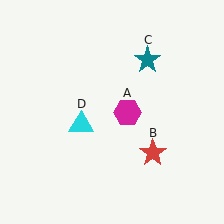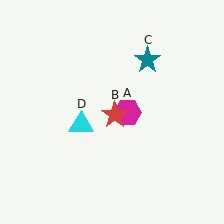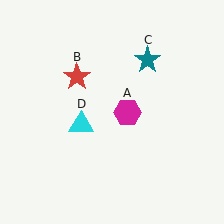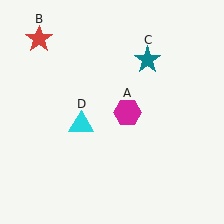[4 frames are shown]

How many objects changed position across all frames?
1 object changed position: red star (object B).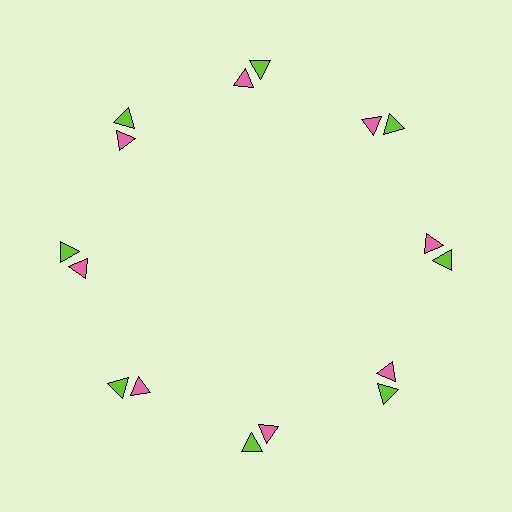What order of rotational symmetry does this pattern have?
This pattern has 8-fold rotational symmetry.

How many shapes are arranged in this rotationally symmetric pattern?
There are 16 shapes, arranged in 8 groups of 2.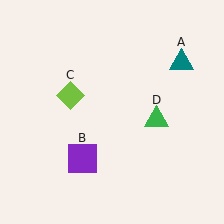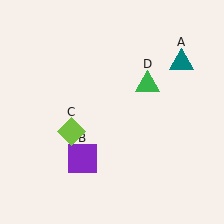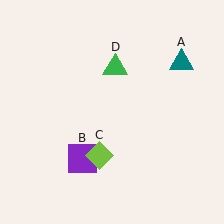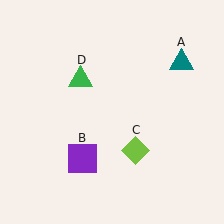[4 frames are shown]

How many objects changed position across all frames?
2 objects changed position: lime diamond (object C), green triangle (object D).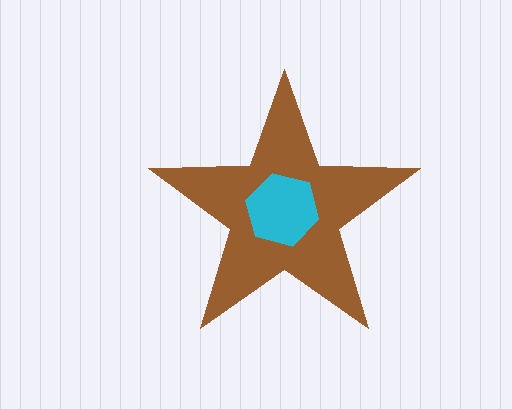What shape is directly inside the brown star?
The cyan hexagon.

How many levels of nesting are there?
2.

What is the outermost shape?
The brown star.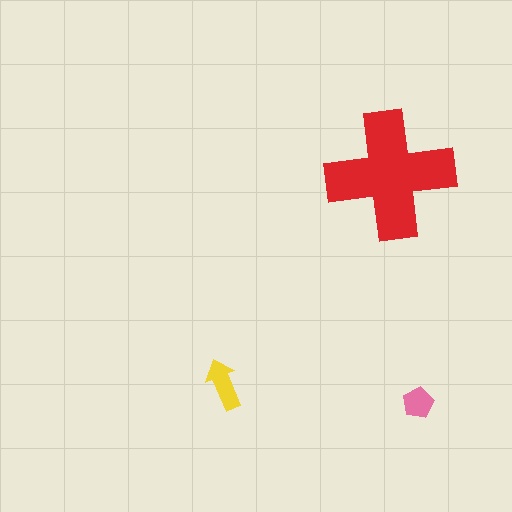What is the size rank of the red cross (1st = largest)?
1st.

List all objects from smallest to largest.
The pink pentagon, the yellow arrow, the red cross.